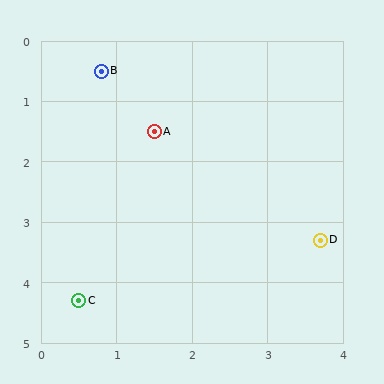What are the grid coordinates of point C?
Point C is at approximately (0.5, 4.3).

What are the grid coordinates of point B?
Point B is at approximately (0.8, 0.5).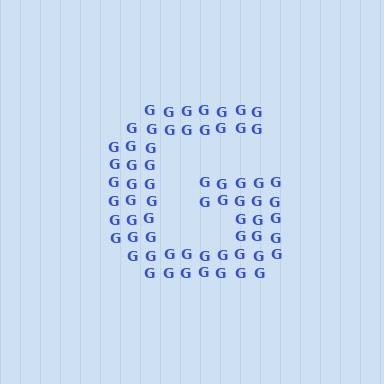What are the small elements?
The small elements are letter G's.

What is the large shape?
The large shape is the letter G.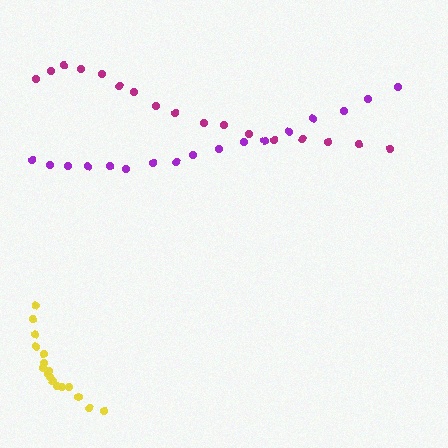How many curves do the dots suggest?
There are 3 distinct paths.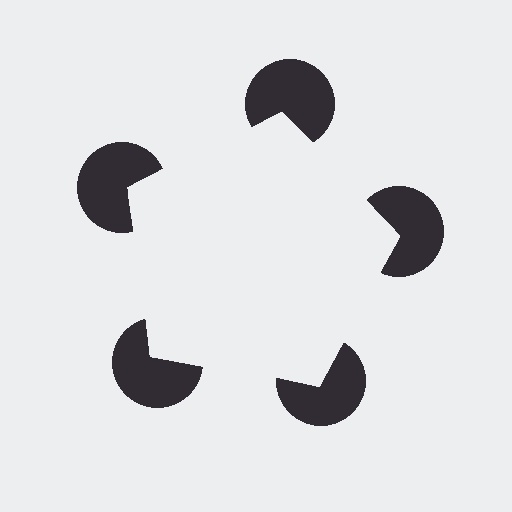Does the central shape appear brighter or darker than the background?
It typically appears slightly brighter than the background, even though no actual brightness change is drawn.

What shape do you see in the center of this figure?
An illusory pentagon — its edges are inferred from the aligned wedge cuts in the pac-man discs, not physically drawn.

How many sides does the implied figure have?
5 sides.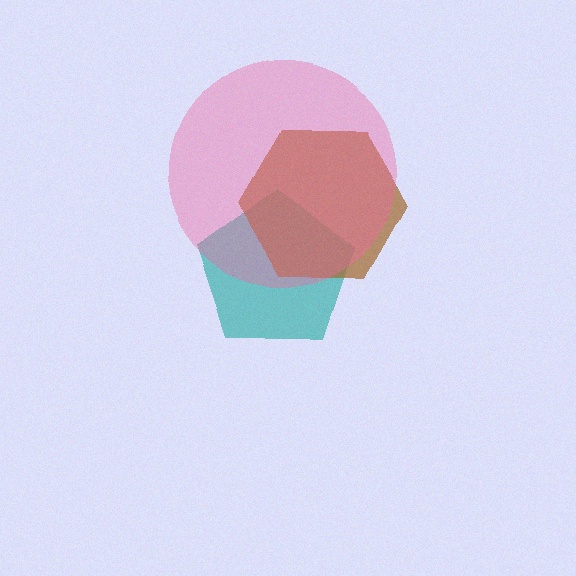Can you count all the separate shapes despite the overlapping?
Yes, there are 3 separate shapes.